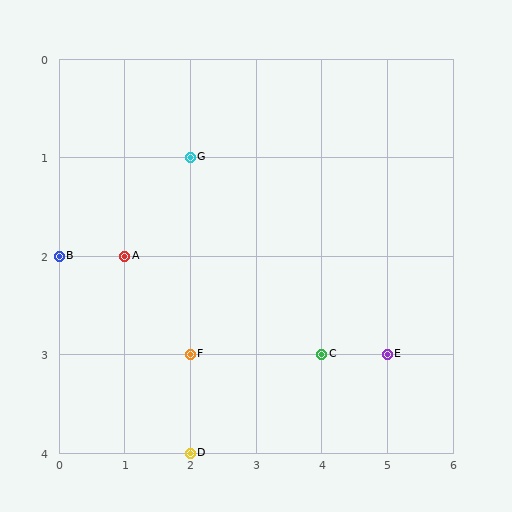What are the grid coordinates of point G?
Point G is at grid coordinates (2, 1).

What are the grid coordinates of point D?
Point D is at grid coordinates (2, 4).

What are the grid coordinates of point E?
Point E is at grid coordinates (5, 3).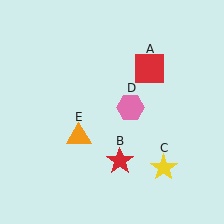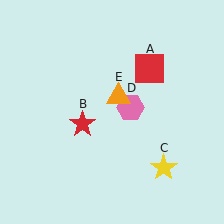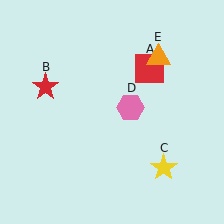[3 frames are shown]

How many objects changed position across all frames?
2 objects changed position: red star (object B), orange triangle (object E).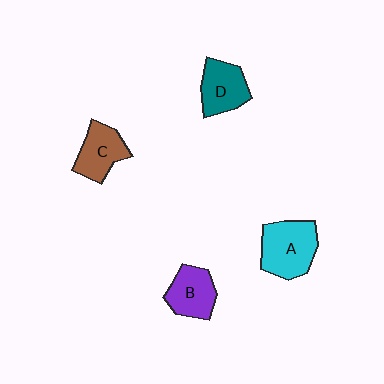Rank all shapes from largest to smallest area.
From largest to smallest: A (cyan), D (teal), C (brown), B (purple).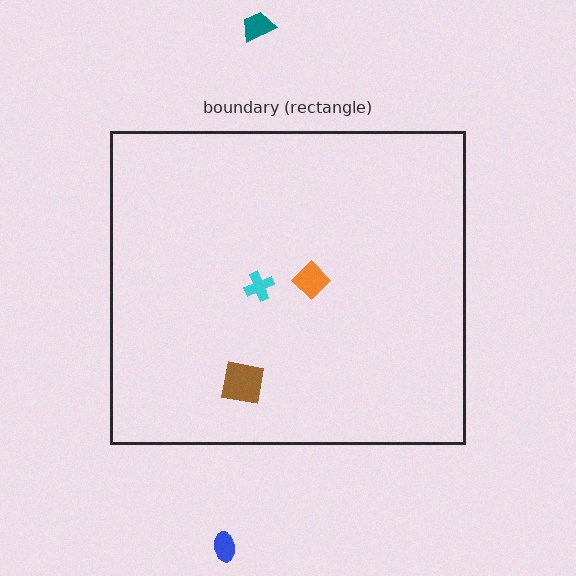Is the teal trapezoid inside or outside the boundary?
Outside.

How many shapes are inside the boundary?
3 inside, 2 outside.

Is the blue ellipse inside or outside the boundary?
Outside.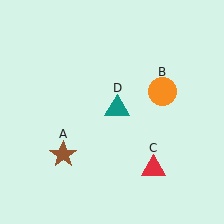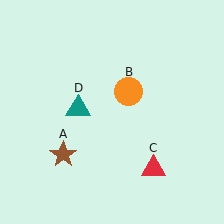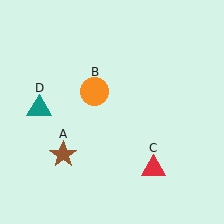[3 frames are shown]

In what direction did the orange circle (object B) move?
The orange circle (object B) moved left.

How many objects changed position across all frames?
2 objects changed position: orange circle (object B), teal triangle (object D).